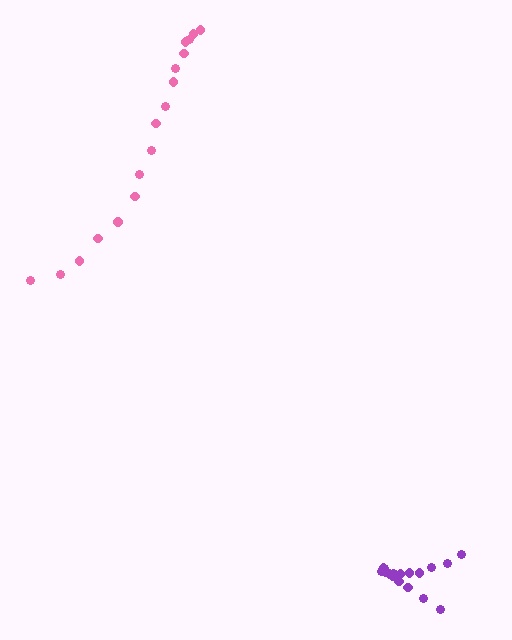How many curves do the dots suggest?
There are 2 distinct paths.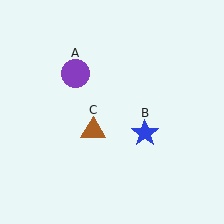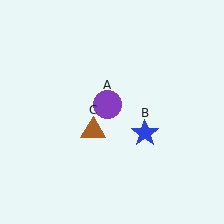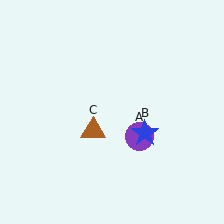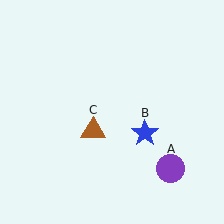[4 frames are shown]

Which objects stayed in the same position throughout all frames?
Blue star (object B) and brown triangle (object C) remained stationary.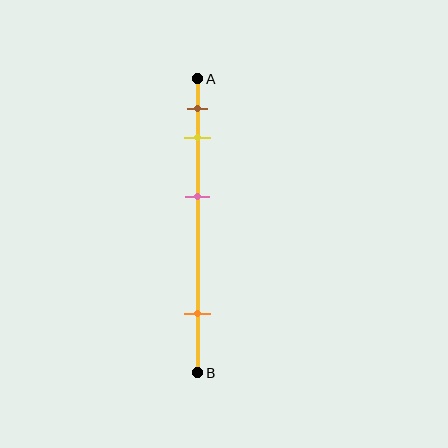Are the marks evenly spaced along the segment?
No, the marks are not evenly spaced.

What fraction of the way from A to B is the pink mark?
The pink mark is approximately 40% (0.4) of the way from A to B.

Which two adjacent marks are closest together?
The brown and yellow marks are the closest adjacent pair.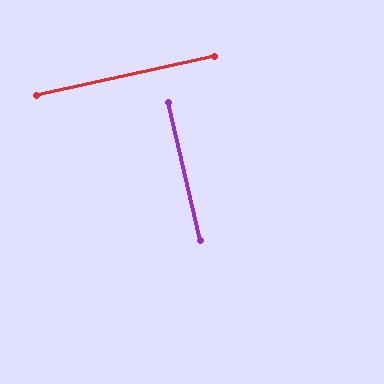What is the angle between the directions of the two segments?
Approximately 90 degrees.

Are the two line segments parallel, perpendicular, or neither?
Perpendicular — they meet at approximately 90°.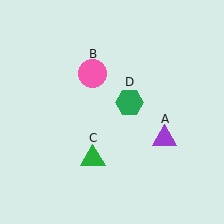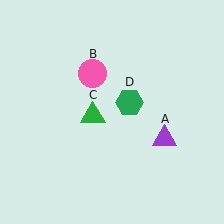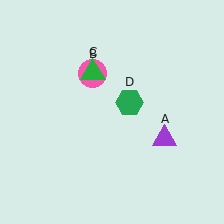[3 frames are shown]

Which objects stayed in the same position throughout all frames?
Purple triangle (object A) and pink circle (object B) and green hexagon (object D) remained stationary.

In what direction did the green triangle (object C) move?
The green triangle (object C) moved up.